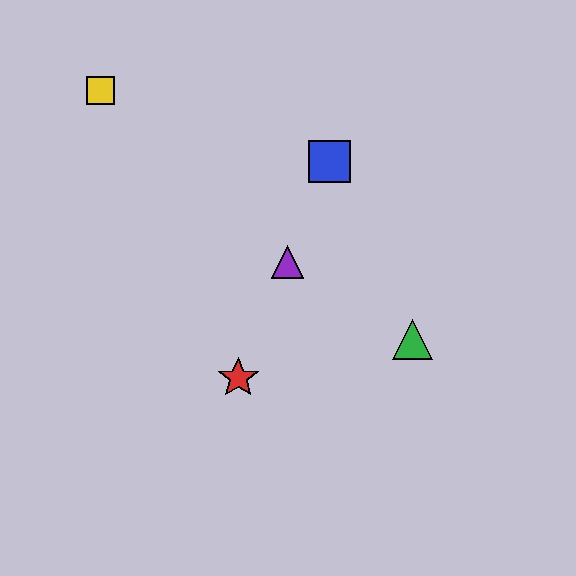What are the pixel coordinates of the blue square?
The blue square is at (330, 162).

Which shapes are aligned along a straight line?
The red star, the blue square, the purple triangle are aligned along a straight line.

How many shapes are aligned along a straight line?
3 shapes (the red star, the blue square, the purple triangle) are aligned along a straight line.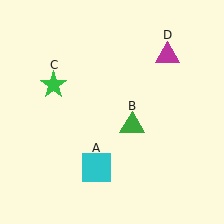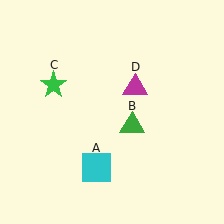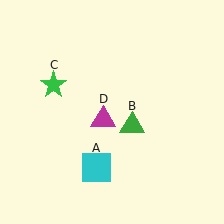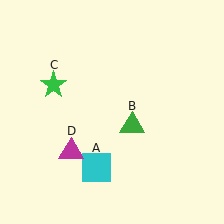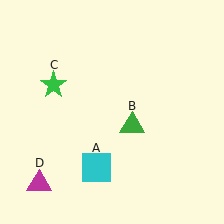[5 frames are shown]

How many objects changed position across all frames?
1 object changed position: magenta triangle (object D).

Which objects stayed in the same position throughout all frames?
Cyan square (object A) and green triangle (object B) and green star (object C) remained stationary.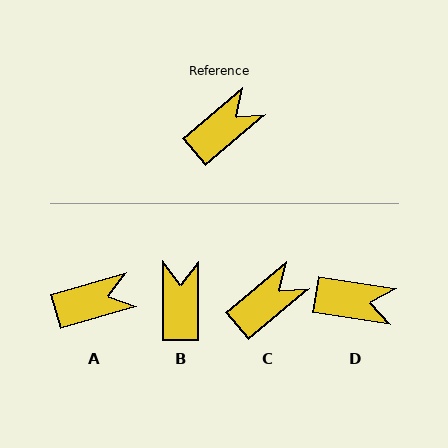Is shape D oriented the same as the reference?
No, it is off by about 49 degrees.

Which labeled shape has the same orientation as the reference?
C.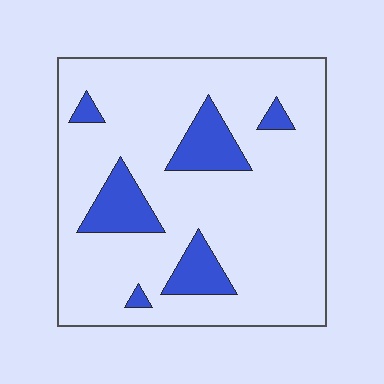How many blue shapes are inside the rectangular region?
6.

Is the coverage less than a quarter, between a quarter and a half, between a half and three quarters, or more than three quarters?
Less than a quarter.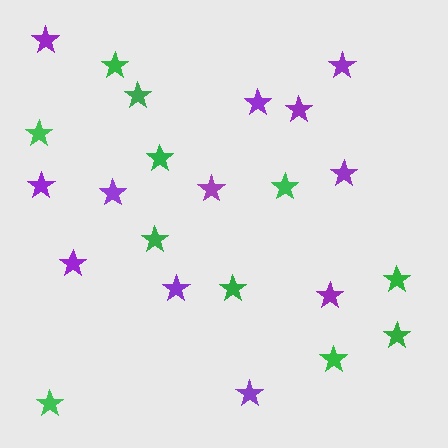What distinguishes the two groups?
There are 2 groups: one group of purple stars (12) and one group of green stars (11).